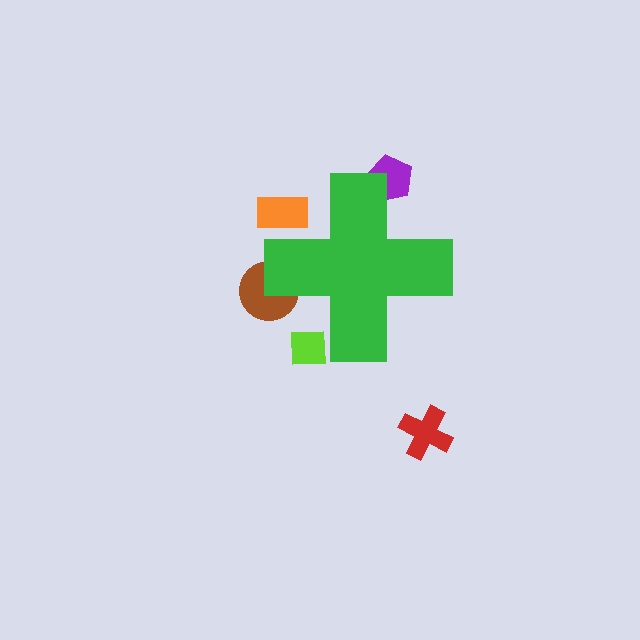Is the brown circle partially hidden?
Yes, the brown circle is partially hidden behind the green cross.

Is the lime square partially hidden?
Yes, the lime square is partially hidden behind the green cross.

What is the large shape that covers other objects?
A green cross.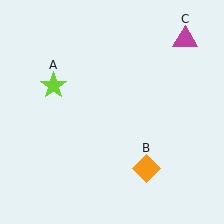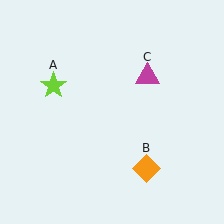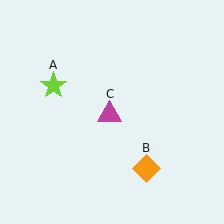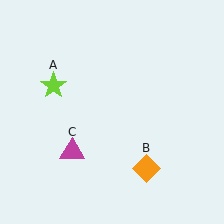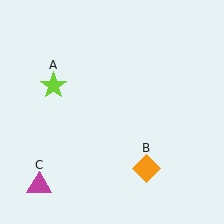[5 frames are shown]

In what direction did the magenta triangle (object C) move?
The magenta triangle (object C) moved down and to the left.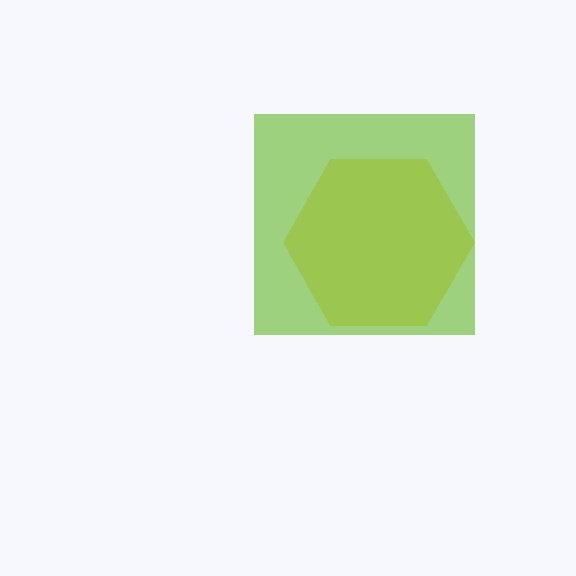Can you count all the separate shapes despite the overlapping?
Yes, there are 2 separate shapes.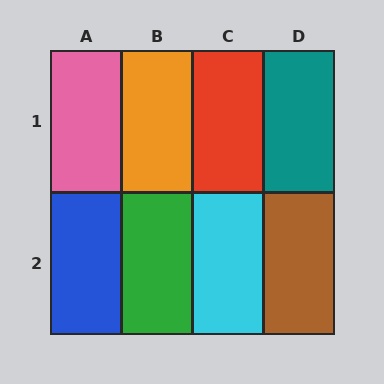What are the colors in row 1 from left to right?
Pink, orange, red, teal.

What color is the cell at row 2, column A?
Blue.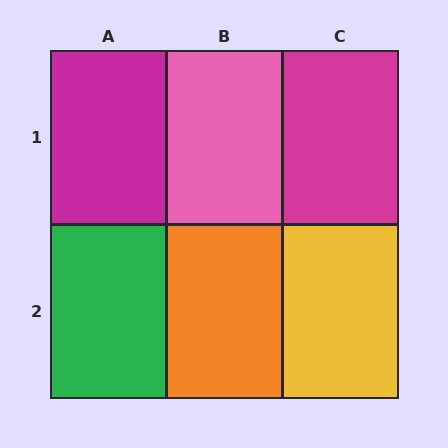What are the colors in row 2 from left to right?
Green, orange, yellow.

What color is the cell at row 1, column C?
Magenta.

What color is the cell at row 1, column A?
Magenta.